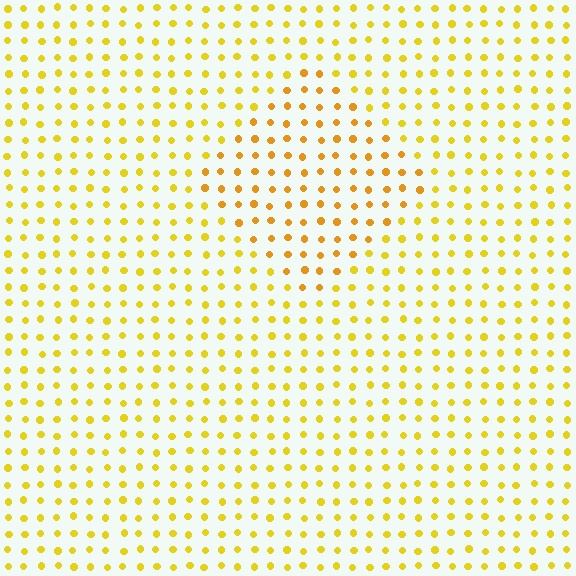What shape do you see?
I see a diamond.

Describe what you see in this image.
The image is filled with small yellow elements in a uniform arrangement. A diamond-shaped region is visible where the elements are tinted to a slightly different hue, forming a subtle color boundary.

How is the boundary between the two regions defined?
The boundary is defined purely by a slight shift in hue (about 18 degrees). Spacing, size, and orientation are identical on both sides.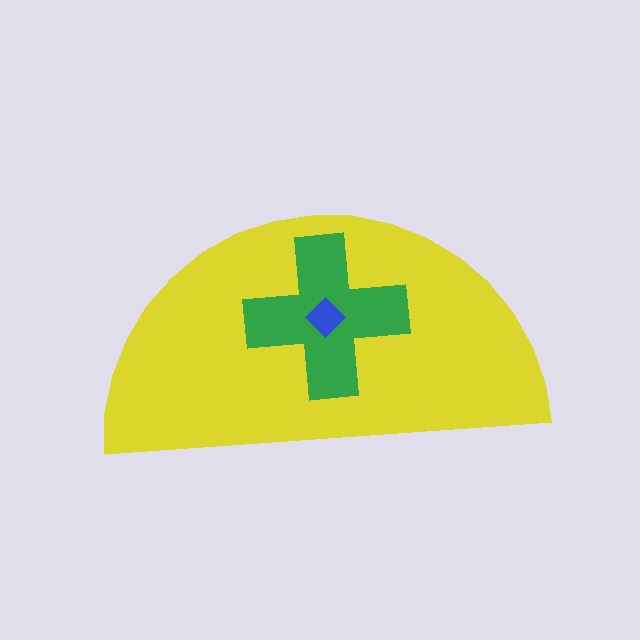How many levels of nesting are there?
3.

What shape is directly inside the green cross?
The blue diamond.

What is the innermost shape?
The blue diamond.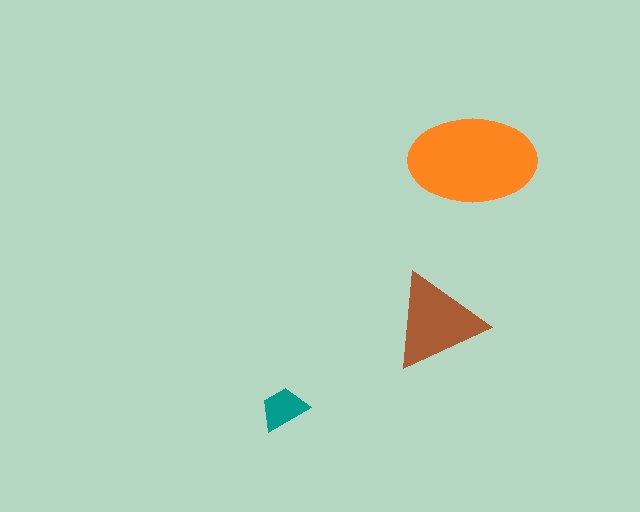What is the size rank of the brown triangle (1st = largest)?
2nd.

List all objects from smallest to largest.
The teal trapezoid, the brown triangle, the orange ellipse.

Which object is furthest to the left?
The teal trapezoid is leftmost.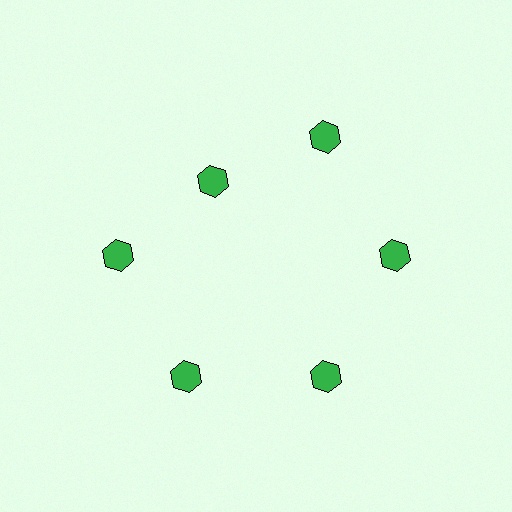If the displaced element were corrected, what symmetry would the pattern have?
It would have 6-fold rotational symmetry — the pattern would map onto itself every 60 degrees.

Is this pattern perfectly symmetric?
No. The 6 green hexagons are arranged in a ring, but one element near the 11 o'clock position is pulled inward toward the center, breaking the 6-fold rotational symmetry.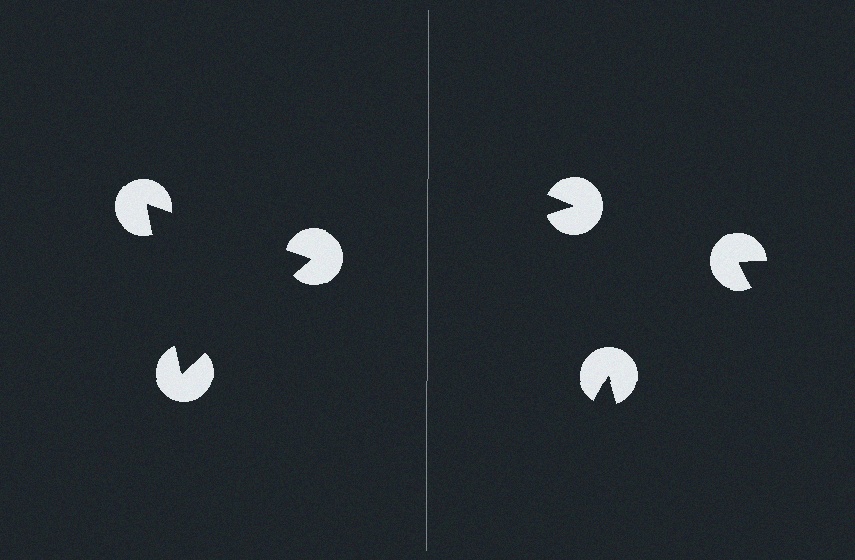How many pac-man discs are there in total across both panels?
6 — 3 on each side.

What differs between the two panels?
The pac-man discs are positioned identically on both sides; only the wedge orientations differ. On the left they align to a triangle; on the right they are misaligned.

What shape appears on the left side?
An illusory triangle.